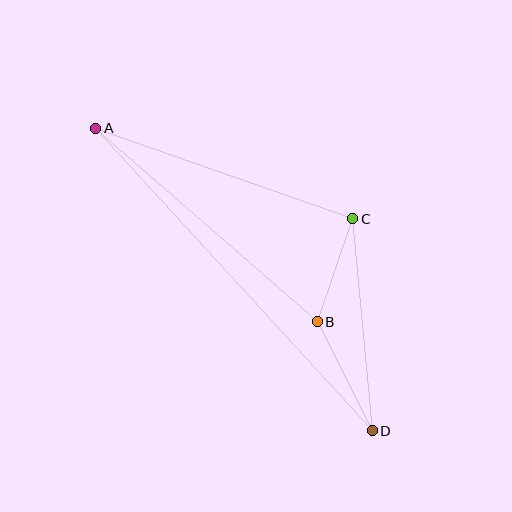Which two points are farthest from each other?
Points A and D are farthest from each other.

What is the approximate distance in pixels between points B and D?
The distance between B and D is approximately 122 pixels.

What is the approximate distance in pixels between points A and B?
The distance between A and B is approximately 294 pixels.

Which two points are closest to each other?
Points B and C are closest to each other.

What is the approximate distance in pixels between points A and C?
The distance between A and C is approximately 273 pixels.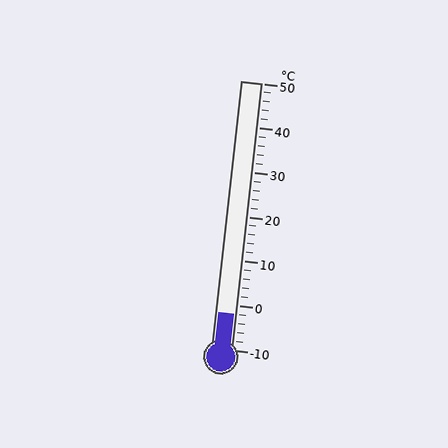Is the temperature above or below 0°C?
The temperature is below 0°C.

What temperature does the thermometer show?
The thermometer shows approximately -2°C.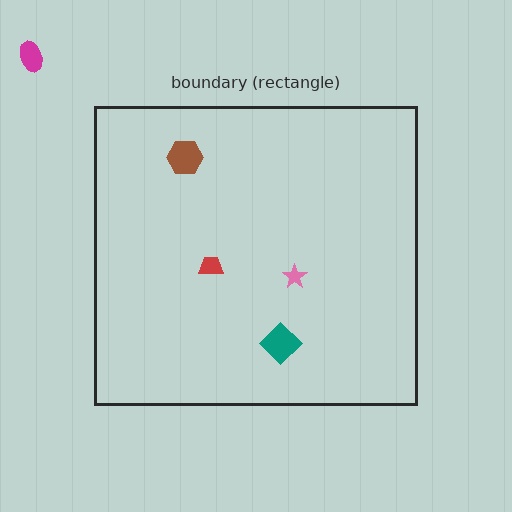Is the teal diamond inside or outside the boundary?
Inside.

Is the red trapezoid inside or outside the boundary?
Inside.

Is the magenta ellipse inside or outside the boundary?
Outside.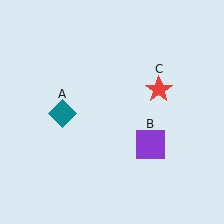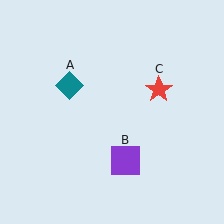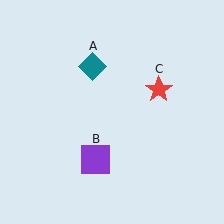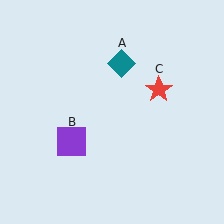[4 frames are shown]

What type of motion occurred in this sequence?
The teal diamond (object A), purple square (object B) rotated clockwise around the center of the scene.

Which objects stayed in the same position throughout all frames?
Red star (object C) remained stationary.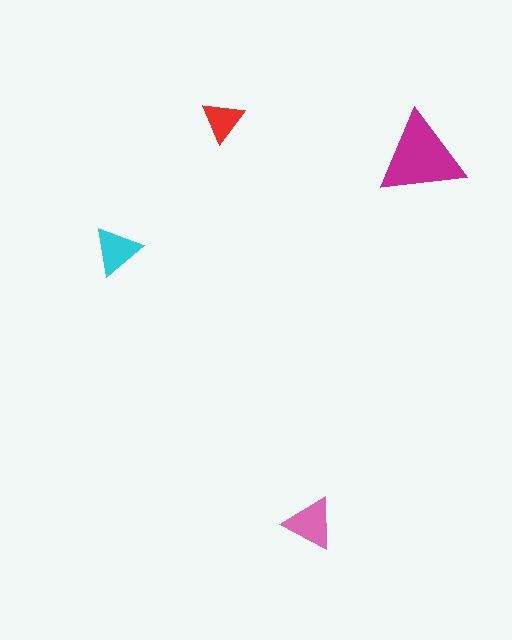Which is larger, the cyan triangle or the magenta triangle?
The magenta one.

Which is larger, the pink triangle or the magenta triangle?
The magenta one.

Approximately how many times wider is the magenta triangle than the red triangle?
About 2 times wider.